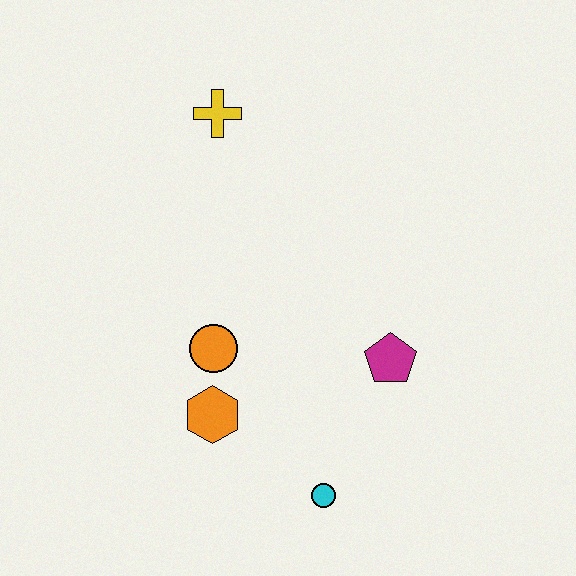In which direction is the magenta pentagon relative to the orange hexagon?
The magenta pentagon is to the right of the orange hexagon.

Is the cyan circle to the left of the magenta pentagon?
Yes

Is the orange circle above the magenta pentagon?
Yes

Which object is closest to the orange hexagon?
The orange circle is closest to the orange hexagon.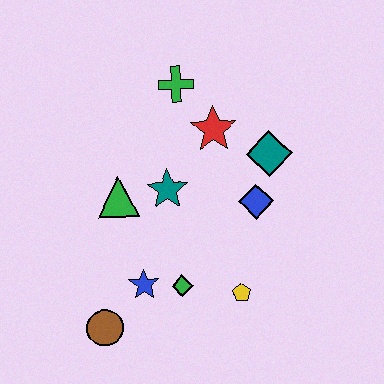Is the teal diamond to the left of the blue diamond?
No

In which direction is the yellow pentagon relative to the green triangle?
The yellow pentagon is to the right of the green triangle.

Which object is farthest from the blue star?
The green cross is farthest from the blue star.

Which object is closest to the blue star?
The green diamond is closest to the blue star.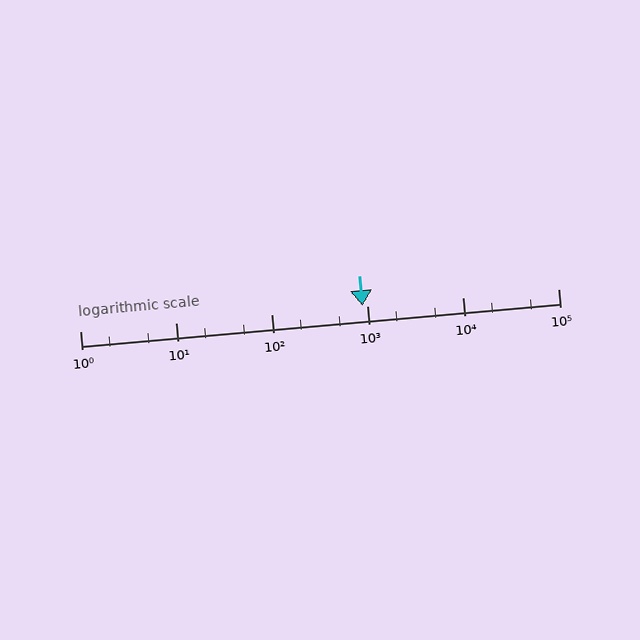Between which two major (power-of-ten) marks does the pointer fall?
The pointer is between 100 and 1000.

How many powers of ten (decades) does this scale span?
The scale spans 5 decades, from 1 to 100000.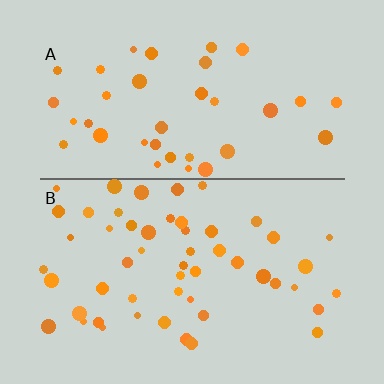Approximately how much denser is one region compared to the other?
Approximately 1.4× — region B over region A.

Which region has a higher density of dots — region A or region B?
B (the bottom).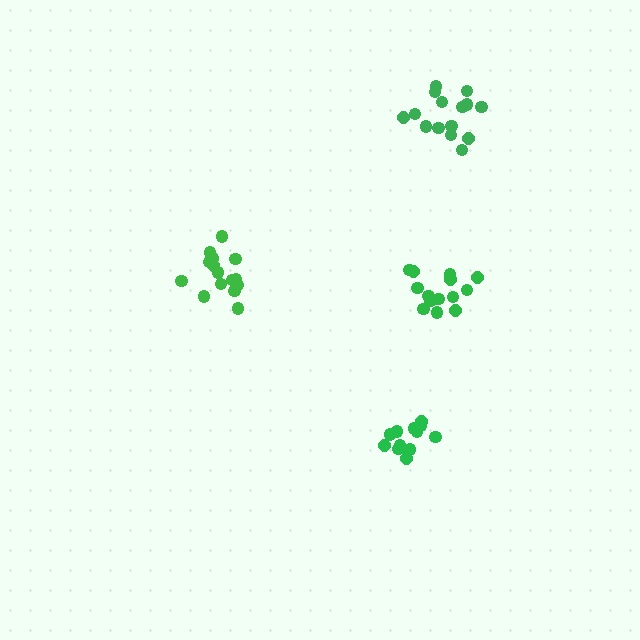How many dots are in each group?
Group 1: 15 dots, Group 2: 14 dots, Group 3: 15 dots, Group 4: 12 dots (56 total).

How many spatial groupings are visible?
There are 4 spatial groupings.